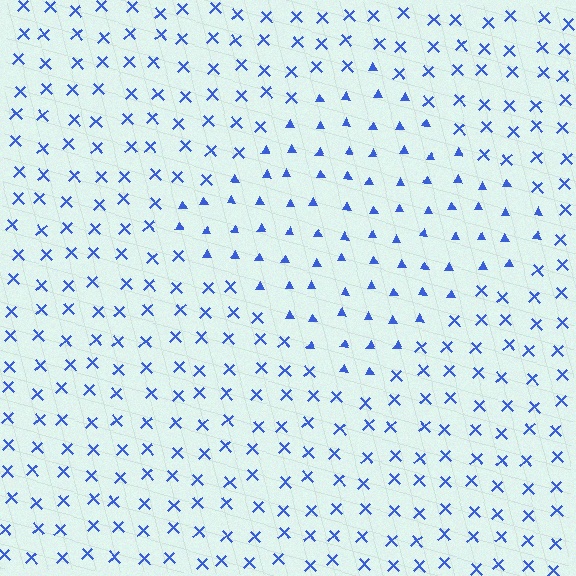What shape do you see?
I see a diamond.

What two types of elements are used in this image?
The image uses triangles inside the diamond region and X marks outside it.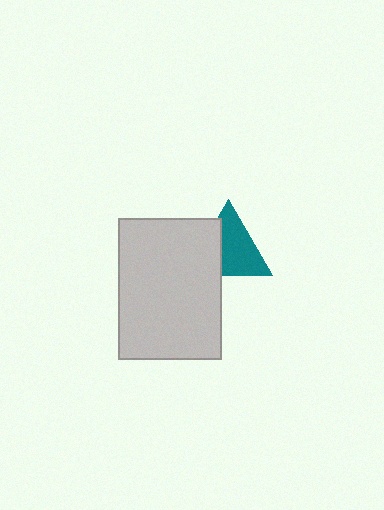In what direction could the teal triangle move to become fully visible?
The teal triangle could move right. That would shift it out from behind the light gray rectangle entirely.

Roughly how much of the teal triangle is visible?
About half of it is visible (roughly 65%).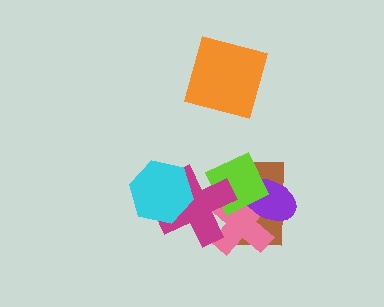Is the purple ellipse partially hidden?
Yes, it is partially covered by another shape.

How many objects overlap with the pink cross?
4 objects overlap with the pink cross.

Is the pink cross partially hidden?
Yes, it is partially covered by another shape.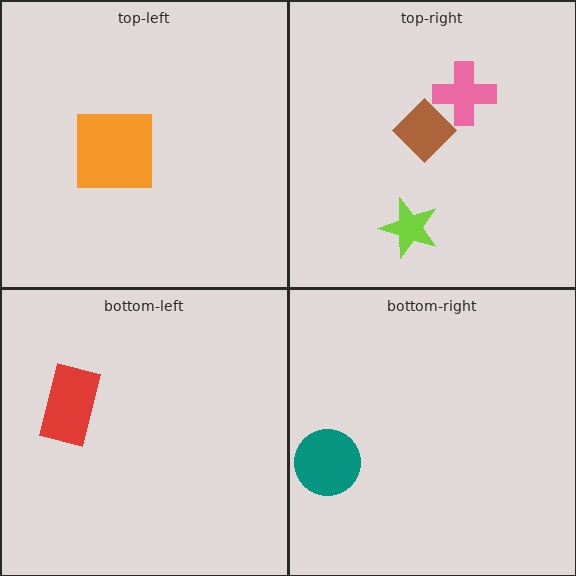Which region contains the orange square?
The top-left region.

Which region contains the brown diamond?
The top-right region.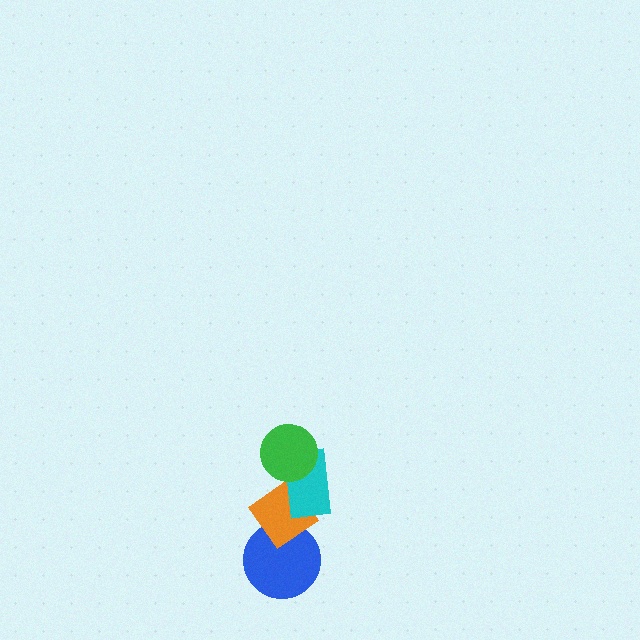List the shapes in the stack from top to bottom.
From top to bottom: the green circle, the cyan rectangle, the orange diamond, the blue circle.